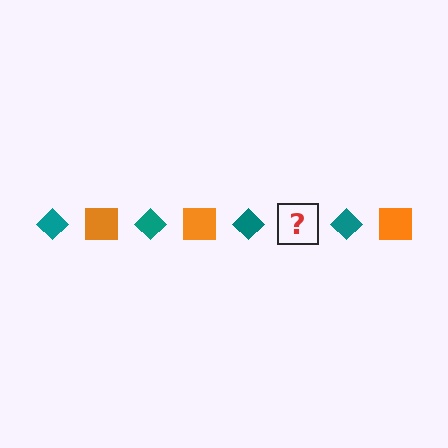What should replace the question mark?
The question mark should be replaced with an orange square.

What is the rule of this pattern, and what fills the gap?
The rule is that the pattern alternates between teal diamond and orange square. The gap should be filled with an orange square.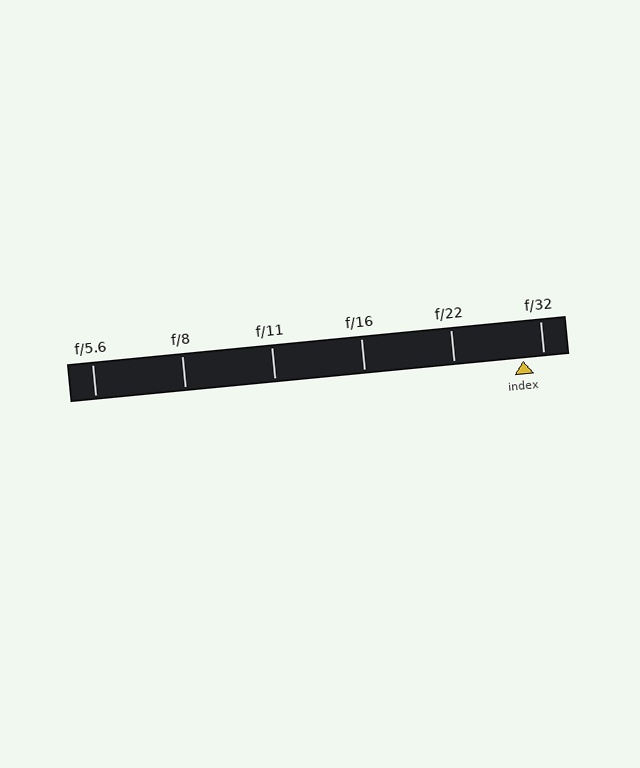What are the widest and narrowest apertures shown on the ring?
The widest aperture shown is f/5.6 and the narrowest is f/32.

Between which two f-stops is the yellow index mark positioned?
The index mark is between f/22 and f/32.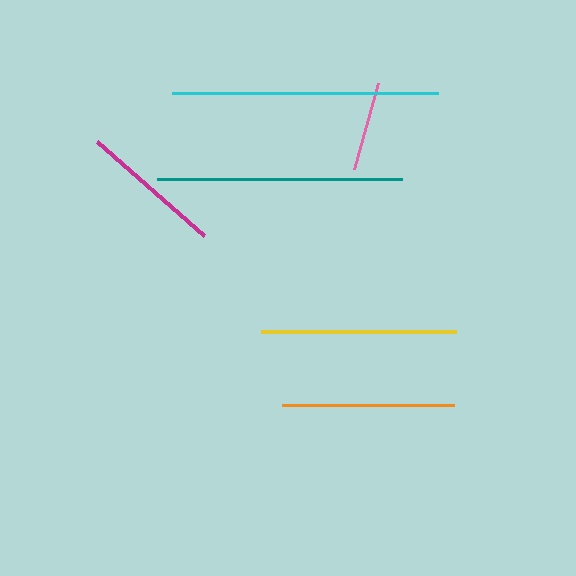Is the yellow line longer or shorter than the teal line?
The teal line is longer than the yellow line.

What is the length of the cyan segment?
The cyan segment is approximately 265 pixels long.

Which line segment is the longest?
The cyan line is the longest at approximately 265 pixels.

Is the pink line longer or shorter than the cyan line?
The cyan line is longer than the pink line.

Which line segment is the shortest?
The pink line is the shortest at approximately 89 pixels.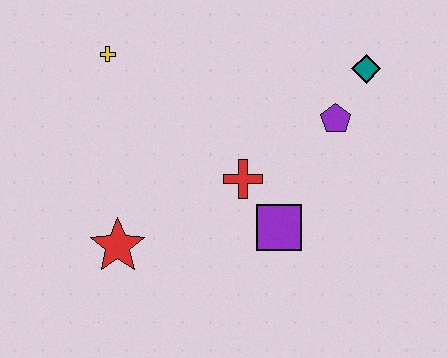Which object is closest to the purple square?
The red cross is closest to the purple square.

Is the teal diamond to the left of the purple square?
No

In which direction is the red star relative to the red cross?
The red star is to the left of the red cross.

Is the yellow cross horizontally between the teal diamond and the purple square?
No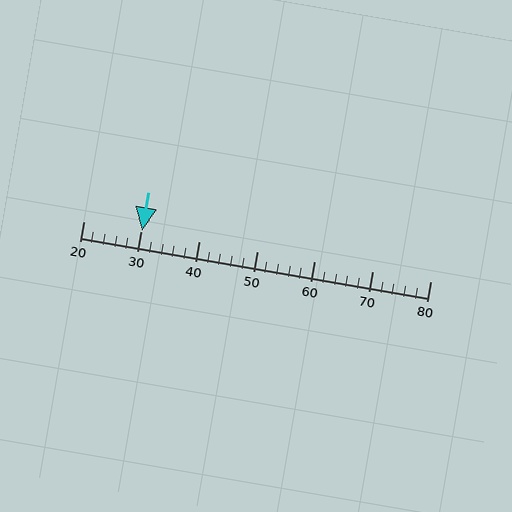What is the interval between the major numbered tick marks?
The major tick marks are spaced 10 units apart.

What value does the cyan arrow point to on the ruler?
The cyan arrow points to approximately 30.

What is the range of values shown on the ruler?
The ruler shows values from 20 to 80.